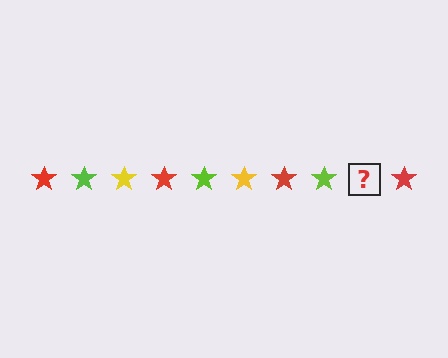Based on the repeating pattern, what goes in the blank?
The blank should be a yellow star.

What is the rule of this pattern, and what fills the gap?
The rule is that the pattern cycles through red, lime, yellow stars. The gap should be filled with a yellow star.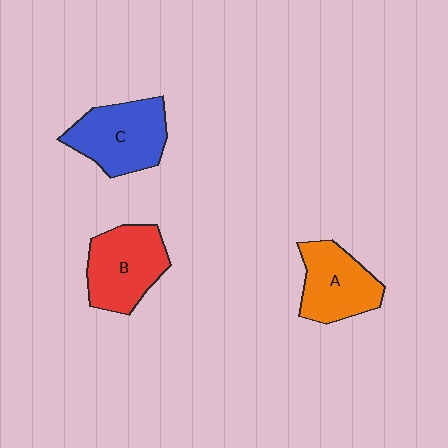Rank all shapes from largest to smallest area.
From largest to smallest: C (blue), B (red), A (orange).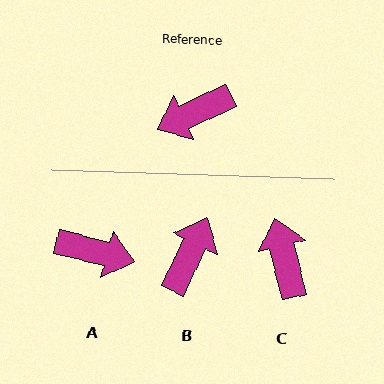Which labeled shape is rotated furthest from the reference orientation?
A, about 141 degrees away.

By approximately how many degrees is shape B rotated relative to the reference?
Approximately 141 degrees clockwise.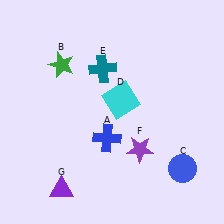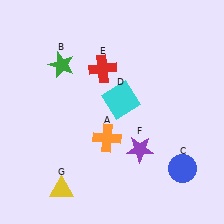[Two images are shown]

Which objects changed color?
A changed from blue to orange. E changed from teal to red. G changed from purple to yellow.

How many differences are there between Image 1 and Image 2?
There are 3 differences between the two images.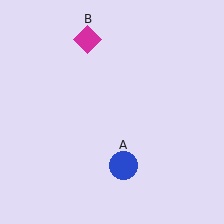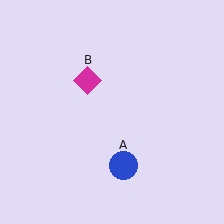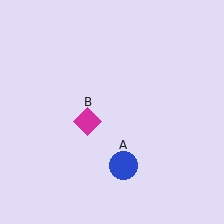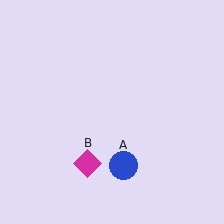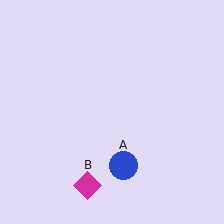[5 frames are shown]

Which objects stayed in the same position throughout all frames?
Blue circle (object A) remained stationary.